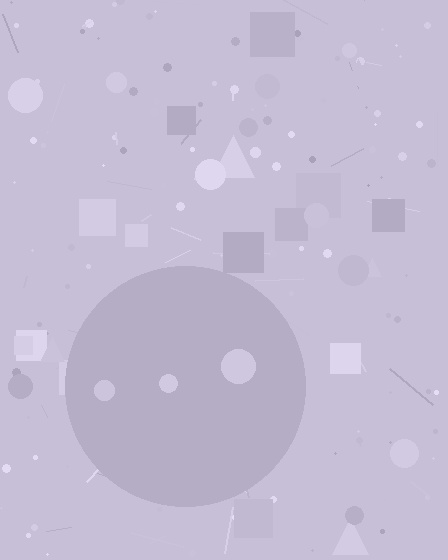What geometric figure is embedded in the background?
A circle is embedded in the background.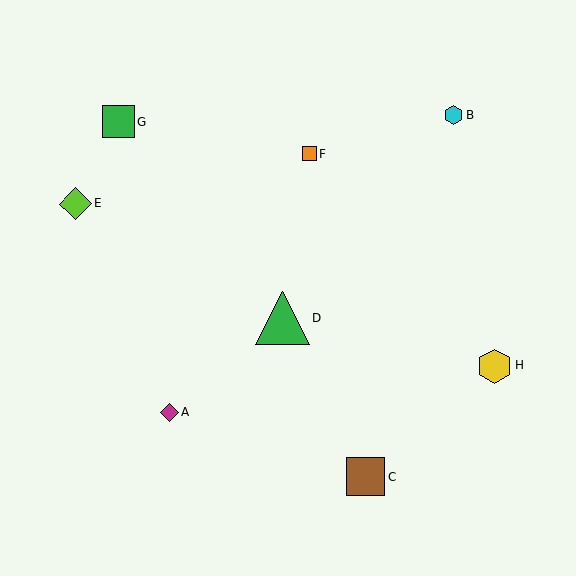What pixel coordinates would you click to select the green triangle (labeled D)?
Click at (282, 318) to select the green triangle D.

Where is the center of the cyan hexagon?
The center of the cyan hexagon is at (453, 115).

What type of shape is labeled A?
Shape A is a magenta diamond.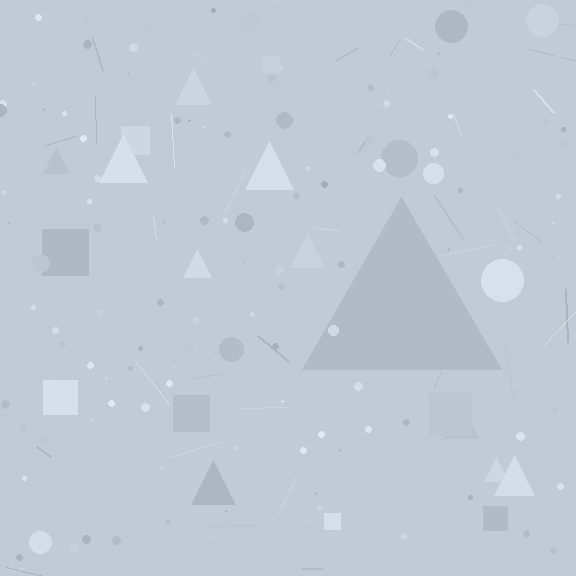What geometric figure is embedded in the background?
A triangle is embedded in the background.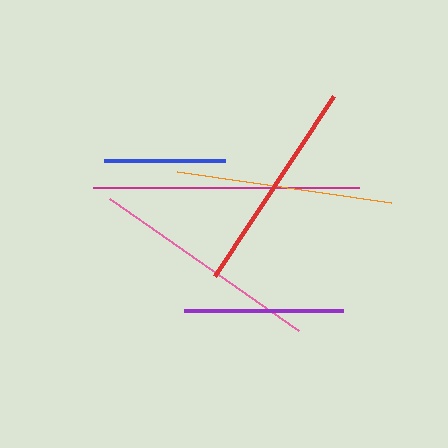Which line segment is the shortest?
The blue line is the shortest at approximately 121 pixels.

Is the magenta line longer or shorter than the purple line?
The magenta line is longer than the purple line.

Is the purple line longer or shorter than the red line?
The red line is longer than the purple line.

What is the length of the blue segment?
The blue segment is approximately 121 pixels long.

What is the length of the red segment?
The red segment is approximately 216 pixels long.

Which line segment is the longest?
The magenta line is the longest at approximately 266 pixels.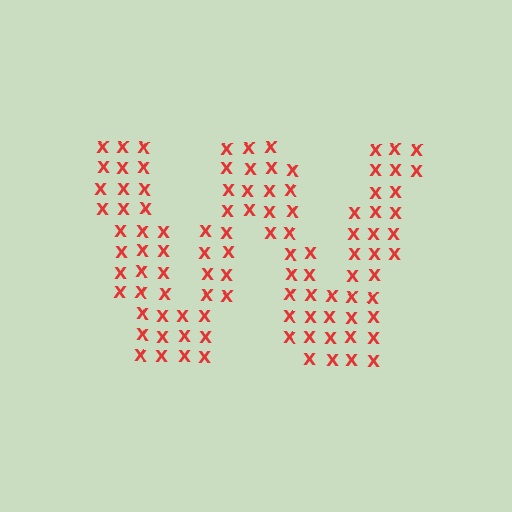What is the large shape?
The large shape is the letter W.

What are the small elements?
The small elements are letter X's.